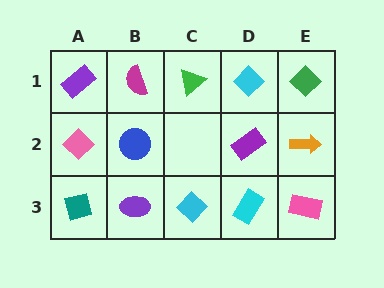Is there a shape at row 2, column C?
No, that cell is empty.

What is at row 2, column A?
A pink diamond.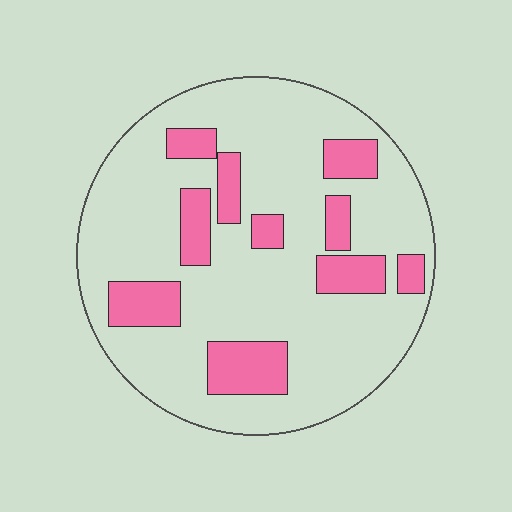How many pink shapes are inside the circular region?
10.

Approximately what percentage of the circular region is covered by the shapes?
Approximately 20%.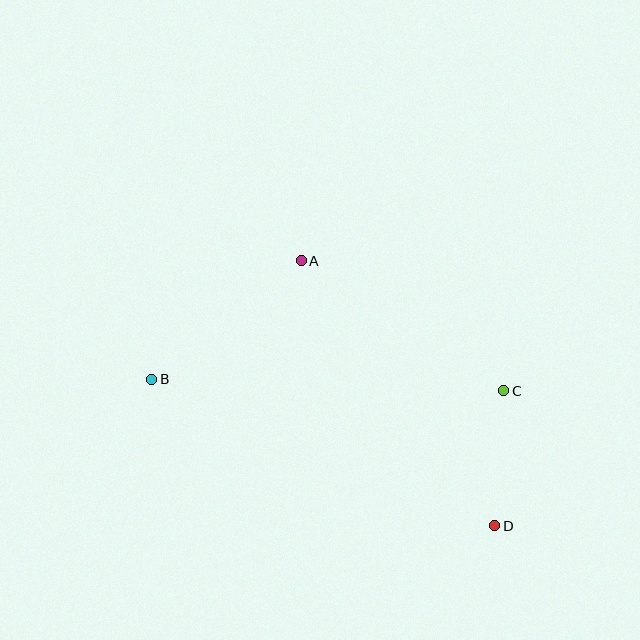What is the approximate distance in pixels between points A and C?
The distance between A and C is approximately 240 pixels.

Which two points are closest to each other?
Points C and D are closest to each other.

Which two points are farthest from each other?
Points B and D are farthest from each other.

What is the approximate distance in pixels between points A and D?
The distance between A and D is approximately 328 pixels.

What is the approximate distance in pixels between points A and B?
The distance between A and B is approximately 191 pixels.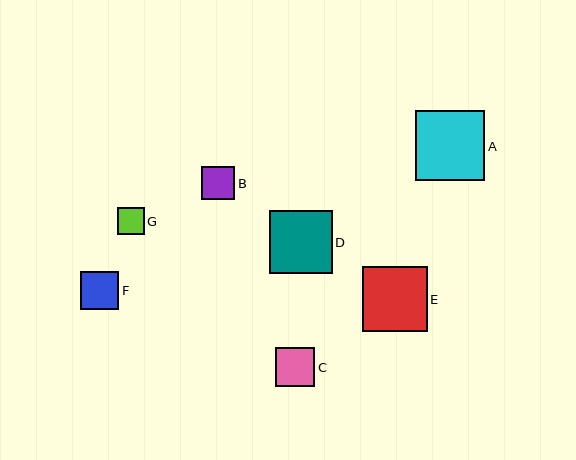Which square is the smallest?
Square G is the smallest with a size of approximately 27 pixels.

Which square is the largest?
Square A is the largest with a size of approximately 70 pixels.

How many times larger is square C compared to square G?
Square C is approximately 1.5 times the size of square G.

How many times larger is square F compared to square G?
Square F is approximately 1.4 times the size of square G.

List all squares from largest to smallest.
From largest to smallest: A, E, D, C, F, B, G.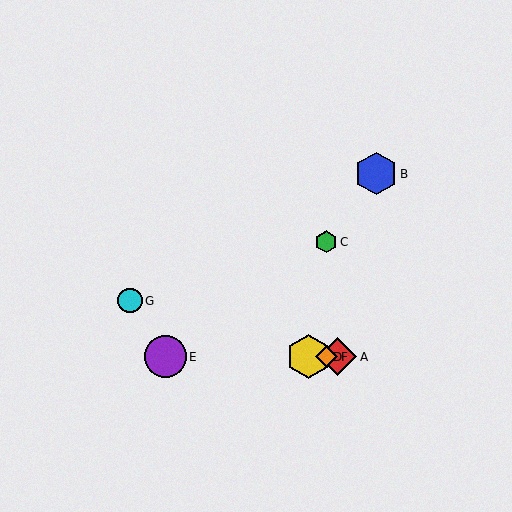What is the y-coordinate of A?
Object A is at y≈357.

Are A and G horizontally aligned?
No, A is at y≈357 and G is at y≈301.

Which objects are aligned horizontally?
Objects A, D, E, F are aligned horizontally.